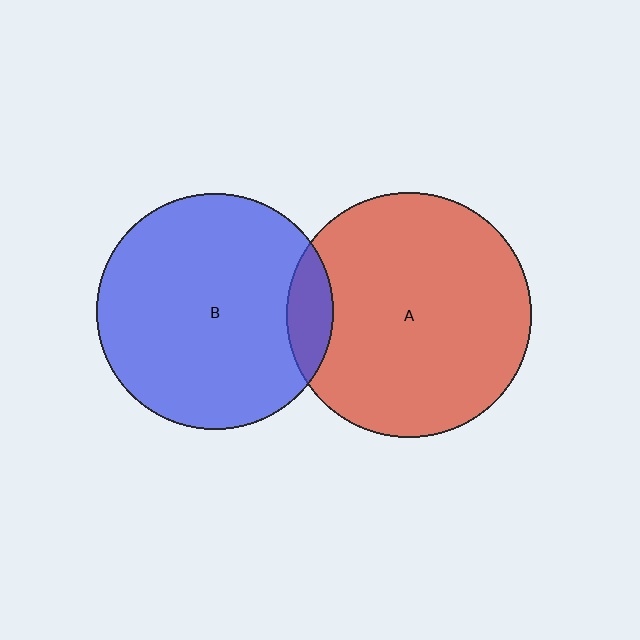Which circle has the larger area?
Circle A (red).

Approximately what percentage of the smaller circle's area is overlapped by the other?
Approximately 10%.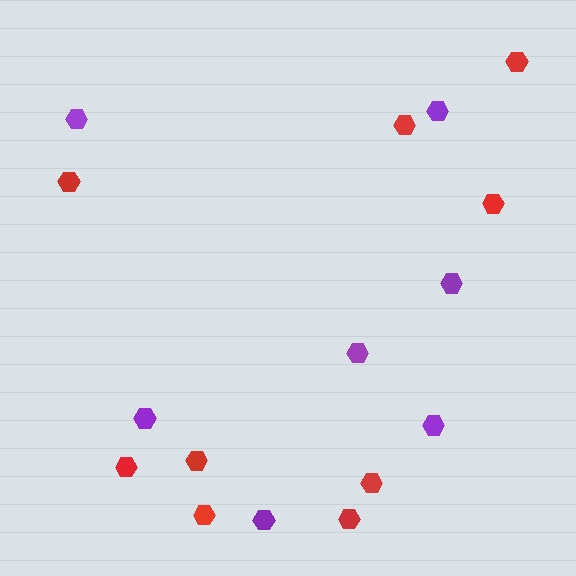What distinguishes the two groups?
There are 2 groups: one group of purple hexagons (7) and one group of red hexagons (9).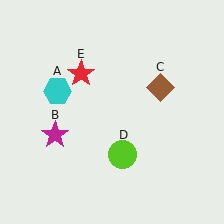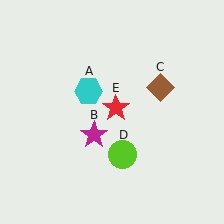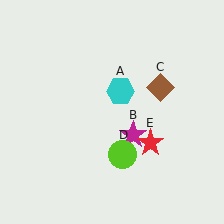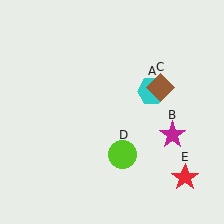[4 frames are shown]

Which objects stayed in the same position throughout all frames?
Brown diamond (object C) and lime circle (object D) remained stationary.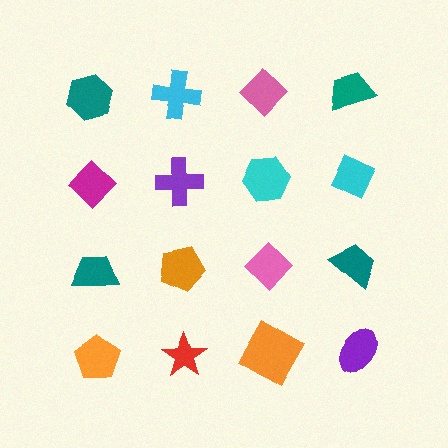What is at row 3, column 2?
An orange pentagon.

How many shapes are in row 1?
4 shapes.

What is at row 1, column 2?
A cyan cross.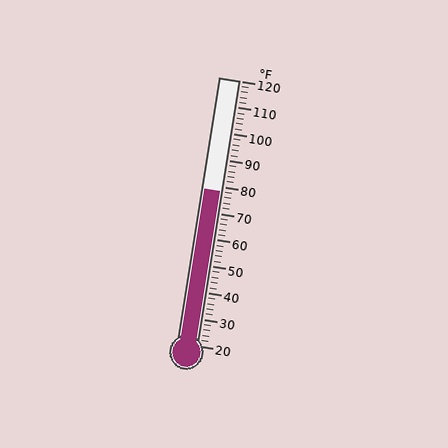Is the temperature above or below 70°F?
The temperature is above 70°F.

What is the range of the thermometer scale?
The thermometer scale ranges from 20°F to 120°F.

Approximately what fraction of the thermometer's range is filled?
The thermometer is filled to approximately 60% of its range.